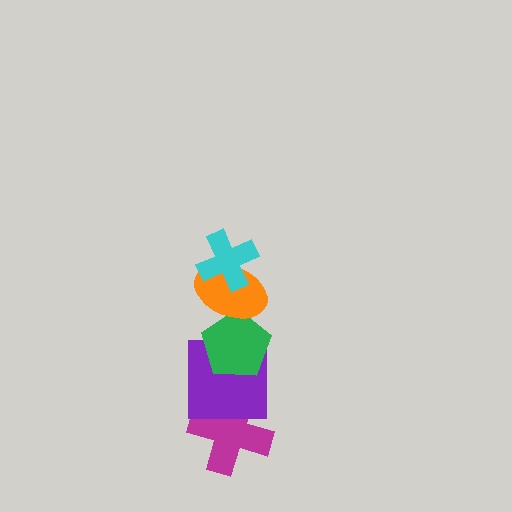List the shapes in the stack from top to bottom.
From top to bottom: the cyan cross, the orange ellipse, the green pentagon, the purple square, the magenta cross.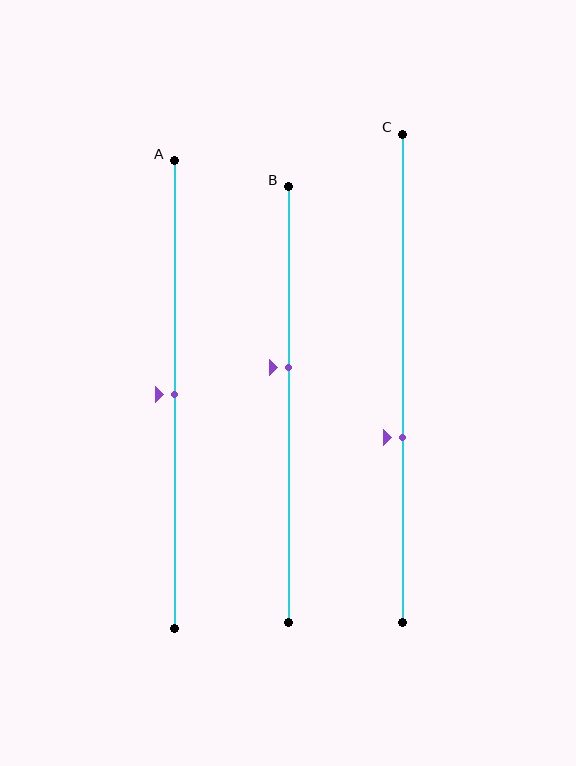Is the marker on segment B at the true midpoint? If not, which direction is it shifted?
No, the marker on segment B is shifted upward by about 8% of the segment length.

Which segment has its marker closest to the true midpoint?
Segment A has its marker closest to the true midpoint.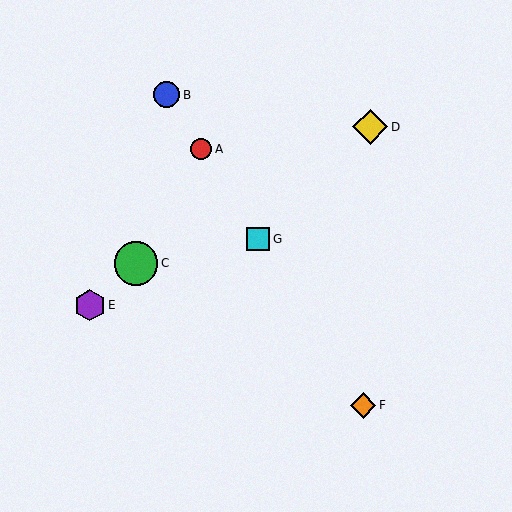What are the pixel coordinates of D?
Object D is at (370, 127).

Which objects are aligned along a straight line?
Objects A, B, F, G are aligned along a straight line.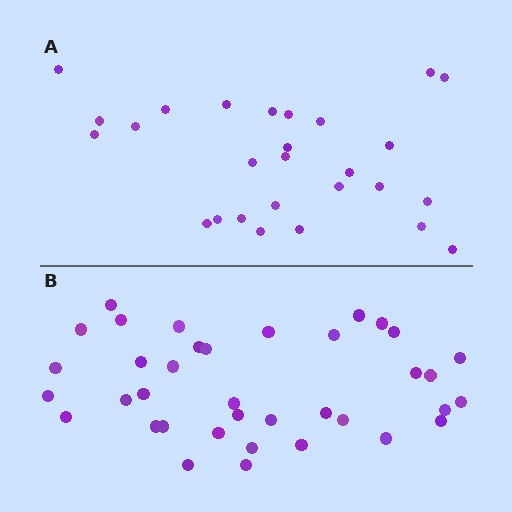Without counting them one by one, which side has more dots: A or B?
Region B (the bottom region) has more dots.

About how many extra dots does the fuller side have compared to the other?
Region B has roughly 10 or so more dots than region A.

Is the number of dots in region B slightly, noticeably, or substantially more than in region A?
Region B has noticeably more, but not dramatically so. The ratio is roughly 1.4 to 1.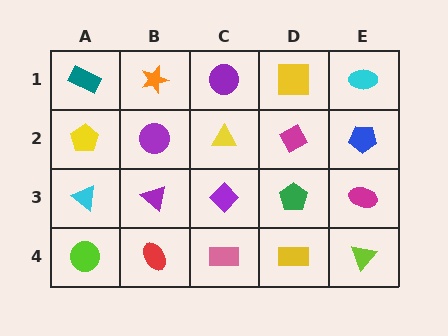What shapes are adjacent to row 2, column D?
A yellow square (row 1, column D), a green pentagon (row 3, column D), a yellow triangle (row 2, column C), a blue pentagon (row 2, column E).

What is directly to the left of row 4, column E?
A yellow rectangle.